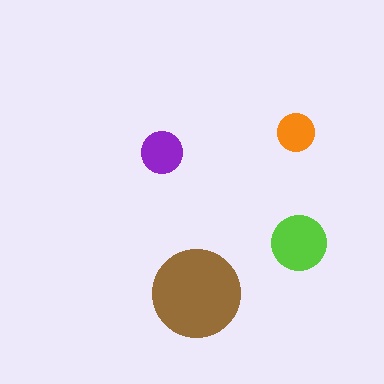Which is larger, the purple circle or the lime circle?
The lime one.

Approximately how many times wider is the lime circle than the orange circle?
About 1.5 times wider.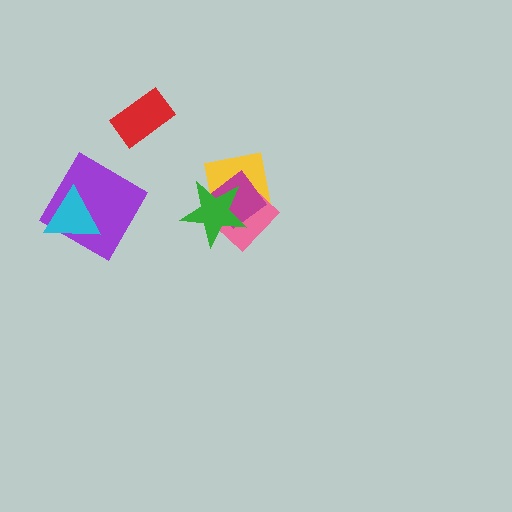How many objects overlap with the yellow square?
3 objects overlap with the yellow square.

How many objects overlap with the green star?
3 objects overlap with the green star.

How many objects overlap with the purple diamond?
1 object overlaps with the purple diamond.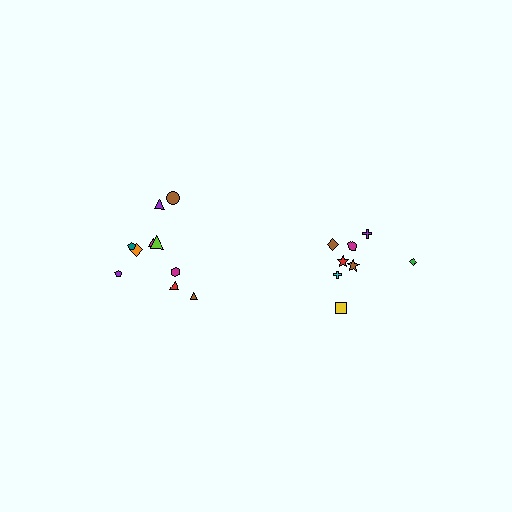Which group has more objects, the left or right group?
The left group.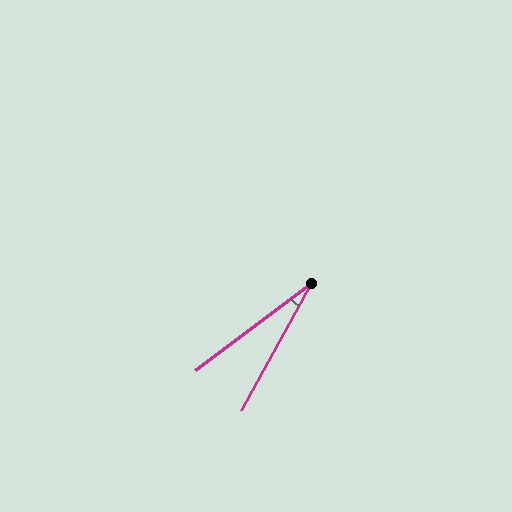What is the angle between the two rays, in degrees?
Approximately 24 degrees.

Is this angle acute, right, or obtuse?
It is acute.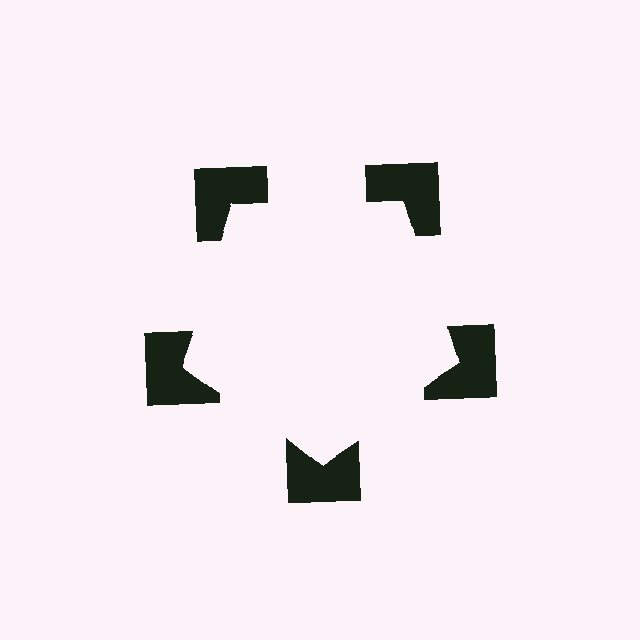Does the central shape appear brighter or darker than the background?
It typically appears slightly brighter than the background, even though no actual brightness change is drawn.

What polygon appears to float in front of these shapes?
An illusory pentagon — its edges are inferred from the aligned wedge cuts in the notched squares, not physically drawn.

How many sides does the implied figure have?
5 sides.